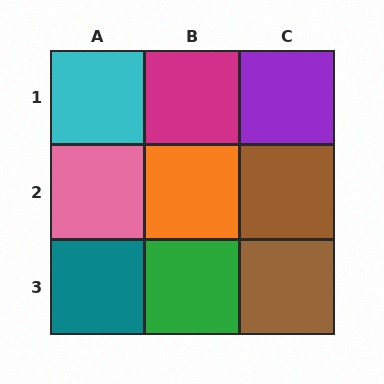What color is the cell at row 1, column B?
Magenta.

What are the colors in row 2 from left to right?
Pink, orange, brown.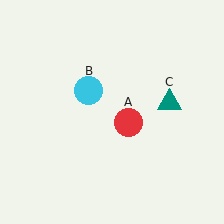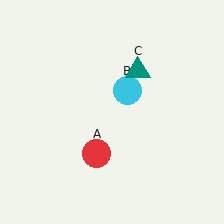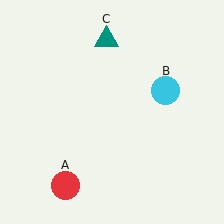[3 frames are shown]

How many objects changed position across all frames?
3 objects changed position: red circle (object A), cyan circle (object B), teal triangle (object C).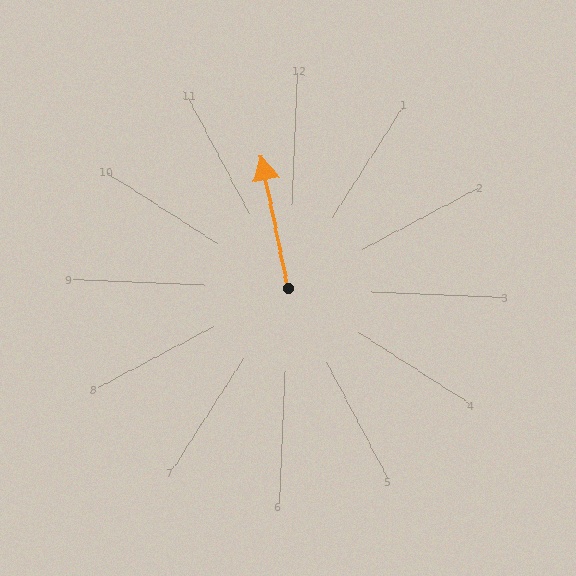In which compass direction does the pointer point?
North.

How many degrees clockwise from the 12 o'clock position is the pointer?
Approximately 346 degrees.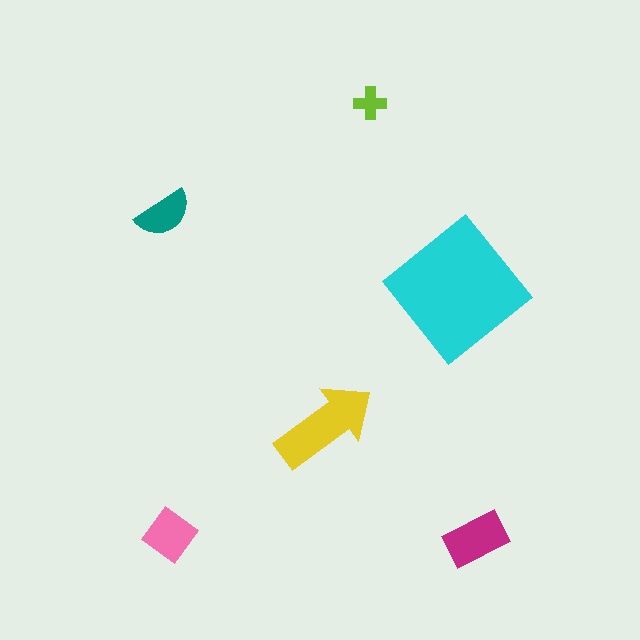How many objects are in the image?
There are 6 objects in the image.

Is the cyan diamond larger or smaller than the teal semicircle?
Larger.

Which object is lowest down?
The magenta rectangle is bottommost.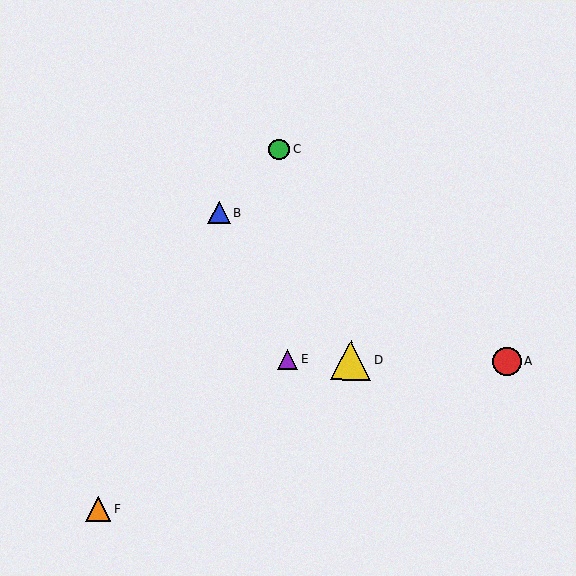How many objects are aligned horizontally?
3 objects (A, D, E) are aligned horizontally.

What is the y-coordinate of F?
Object F is at y≈510.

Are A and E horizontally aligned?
Yes, both are at y≈361.